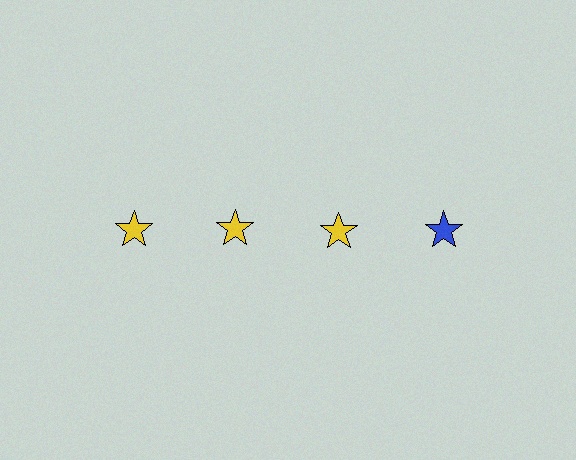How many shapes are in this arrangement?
There are 4 shapes arranged in a grid pattern.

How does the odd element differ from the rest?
It has a different color: blue instead of yellow.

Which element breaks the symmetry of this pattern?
The blue star in the top row, second from right column breaks the symmetry. All other shapes are yellow stars.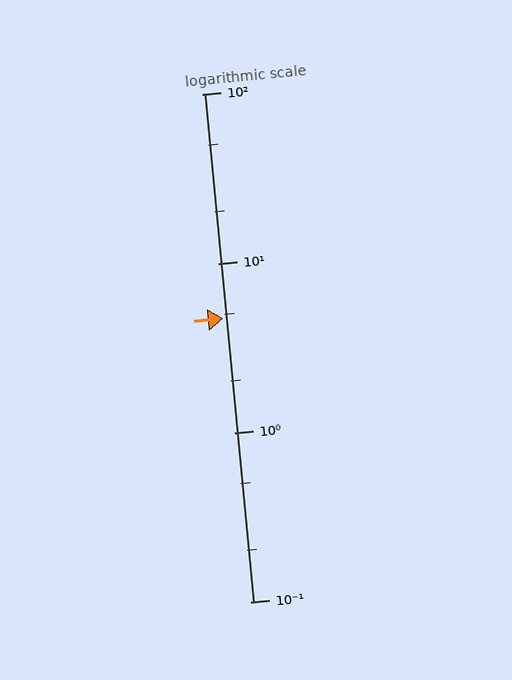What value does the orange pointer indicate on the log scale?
The pointer indicates approximately 4.7.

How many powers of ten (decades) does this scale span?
The scale spans 3 decades, from 0.1 to 100.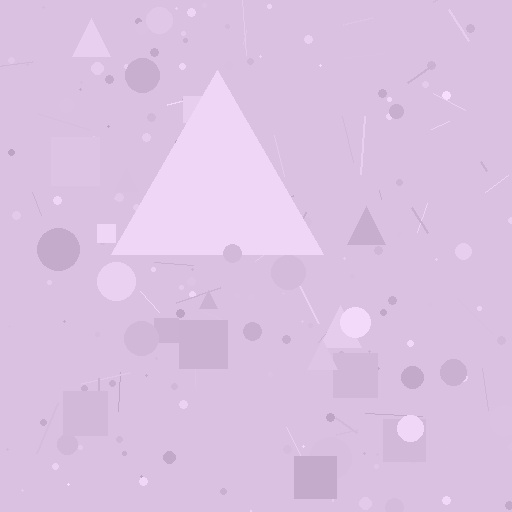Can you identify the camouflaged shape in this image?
The camouflaged shape is a triangle.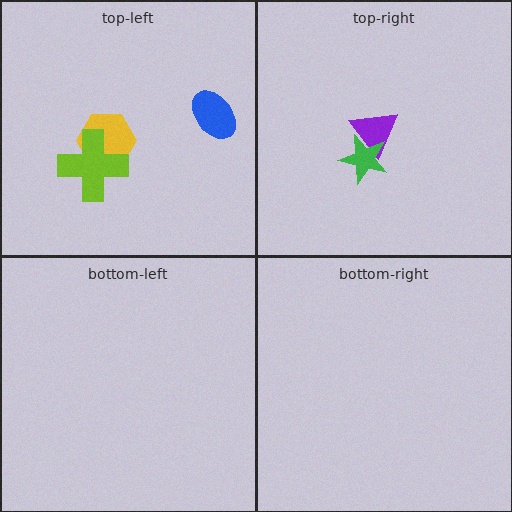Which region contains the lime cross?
The top-left region.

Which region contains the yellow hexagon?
The top-left region.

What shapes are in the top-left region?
The yellow hexagon, the lime cross, the blue ellipse.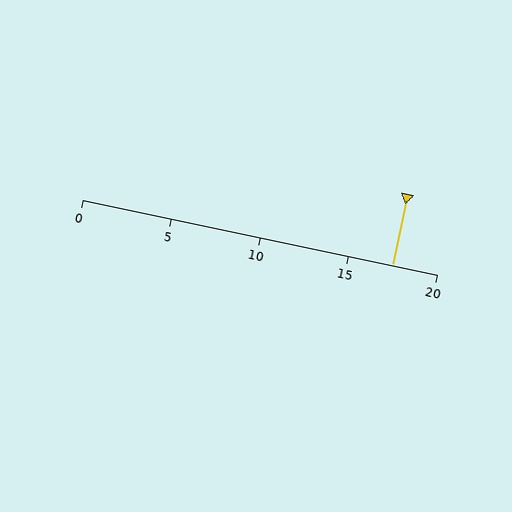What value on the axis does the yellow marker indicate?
The marker indicates approximately 17.5.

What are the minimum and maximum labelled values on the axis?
The axis runs from 0 to 20.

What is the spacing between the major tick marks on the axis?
The major ticks are spaced 5 apart.